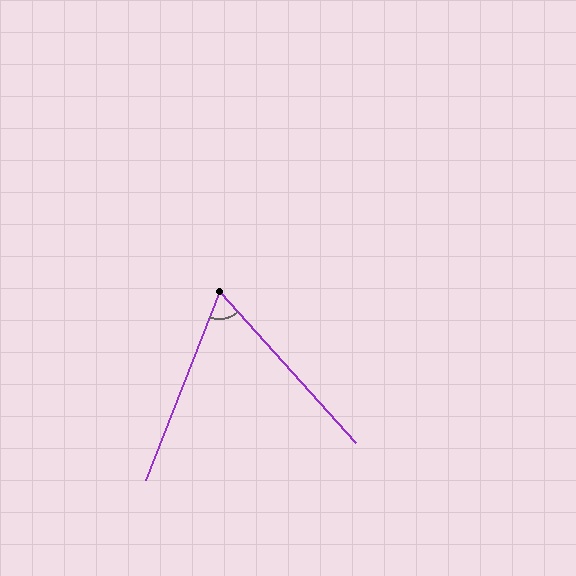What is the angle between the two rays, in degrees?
Approximately 63 degrees.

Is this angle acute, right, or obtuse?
It is acute.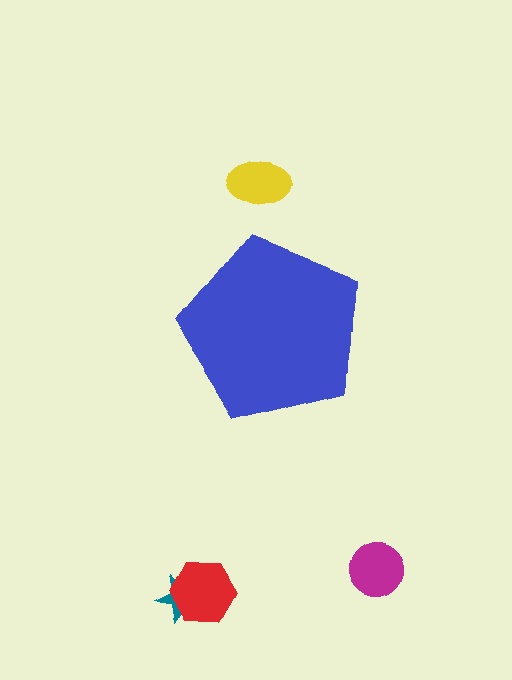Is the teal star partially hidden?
No, the teal star is fully visible.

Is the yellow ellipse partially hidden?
No, the yellow ellipse is fully visible.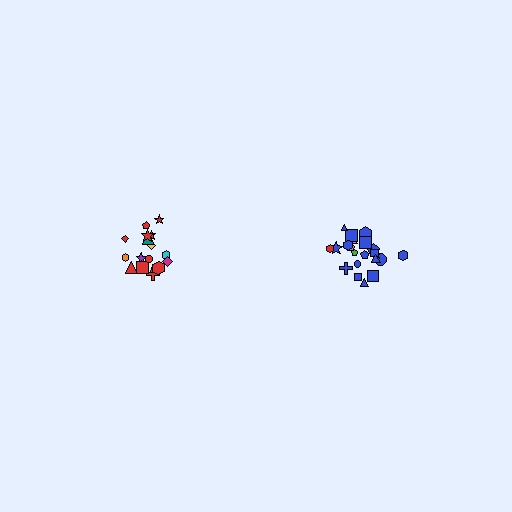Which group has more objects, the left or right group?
The right group.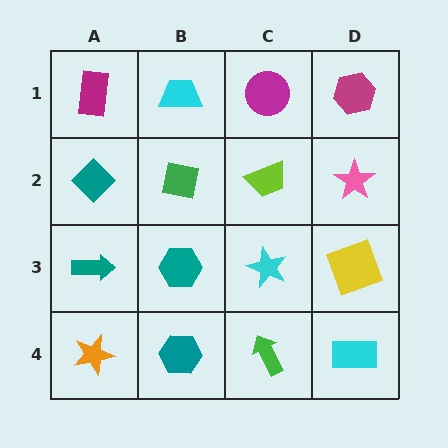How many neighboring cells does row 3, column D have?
3.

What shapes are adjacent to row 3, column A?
A teal diamond (row 2, column A), an orange star (row 4, column A), a teal hexagon (row 3, column B).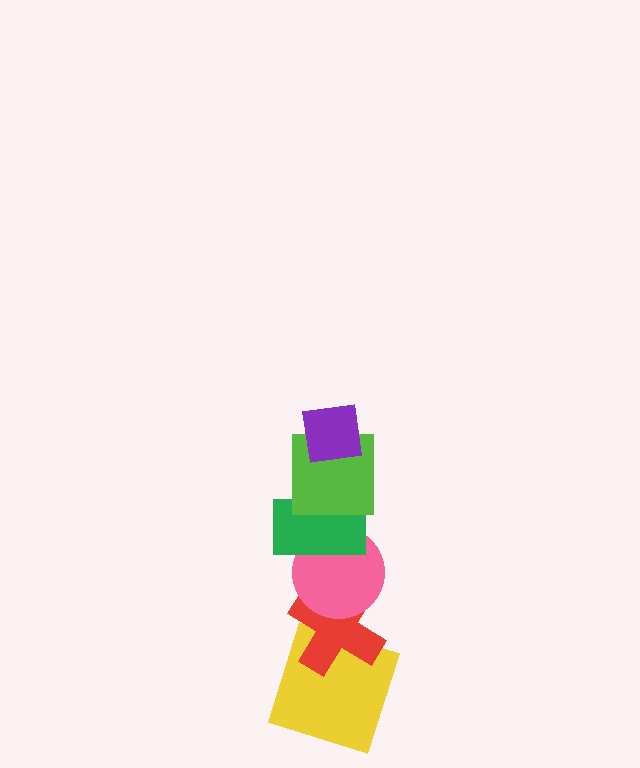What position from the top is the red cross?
The red cross is 5th from the top.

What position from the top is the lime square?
The lime square is 2nd from the top.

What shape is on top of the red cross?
The pink circle is on top of the red cross.